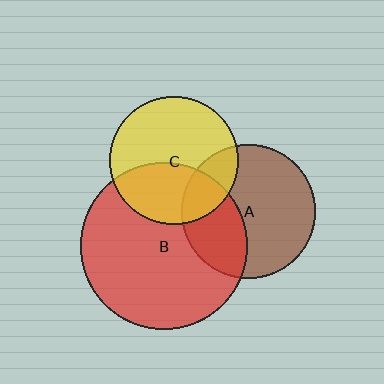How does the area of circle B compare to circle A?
Approximately 1.6 times.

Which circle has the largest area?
Circle B (red).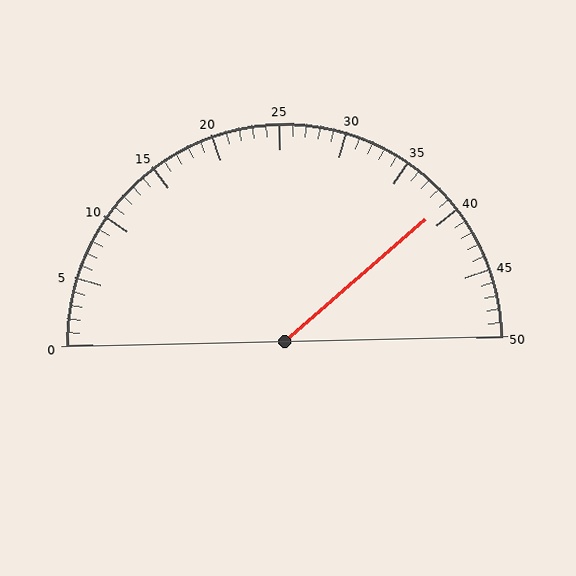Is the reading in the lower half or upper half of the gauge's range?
The reading is in the upper half of the range (0 to 50).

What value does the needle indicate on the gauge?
The needle indicates approximately 39.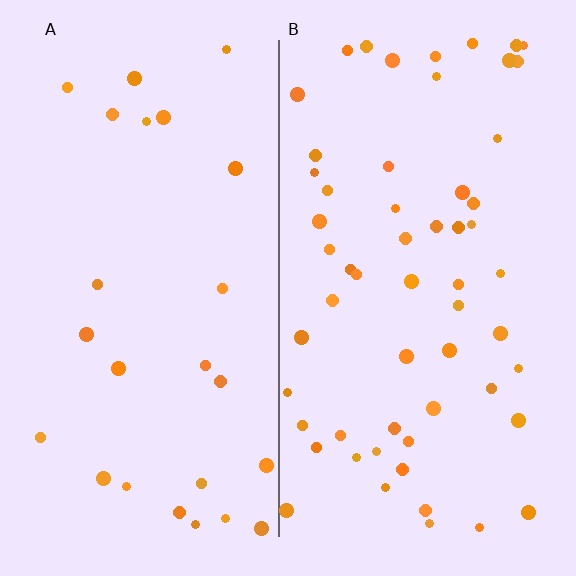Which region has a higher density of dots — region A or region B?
B (the right).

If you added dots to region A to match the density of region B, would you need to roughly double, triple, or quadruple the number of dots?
Approximately double.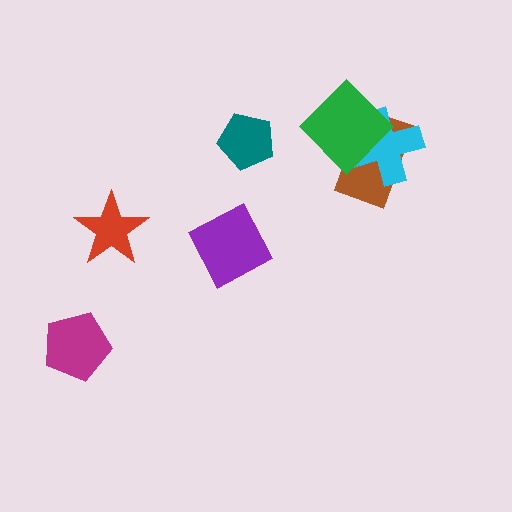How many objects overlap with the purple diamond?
0 objects overlap with the purple diamond.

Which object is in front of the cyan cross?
The green diamond is in front of the cyan cross.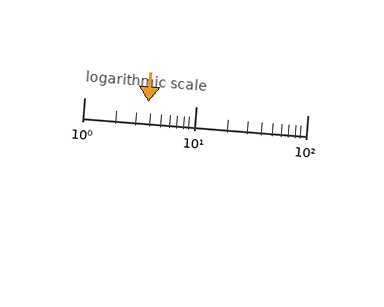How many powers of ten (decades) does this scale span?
The scale spans 2 decades, from 1 to 100.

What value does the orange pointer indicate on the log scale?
The pointer indicates approximately 3.8.